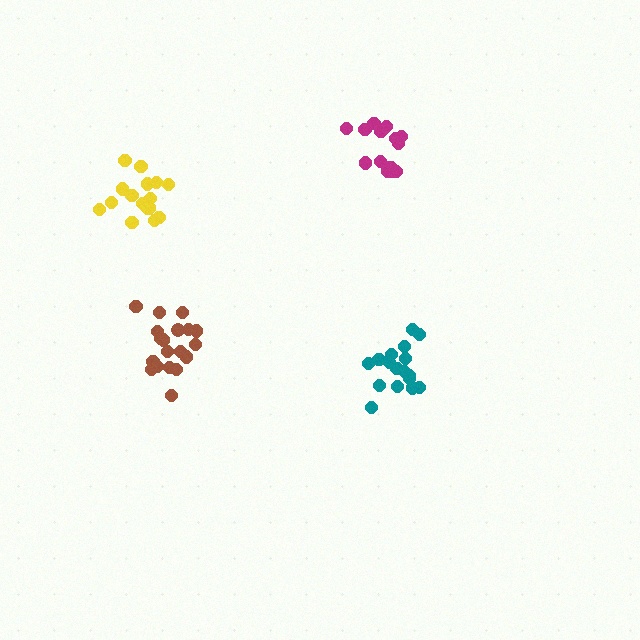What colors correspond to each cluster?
The clusters are colored: magenta, teal, yellow, brown.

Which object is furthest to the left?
The yellow cluster is leftmost.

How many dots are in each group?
Group 1: 15 dots, Group 2: 17 dots, Group 3: 16 dots, Group 4: 20 dots (68 total).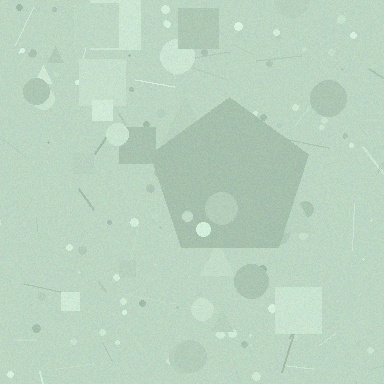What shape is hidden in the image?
A pentagon is hidden in the image.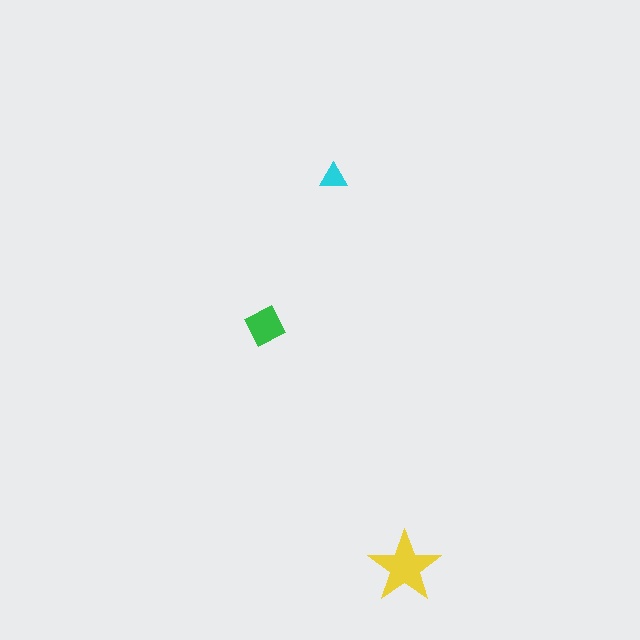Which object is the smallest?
The cyan triangle.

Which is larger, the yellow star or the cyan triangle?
The yellow star.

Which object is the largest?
The yellow star.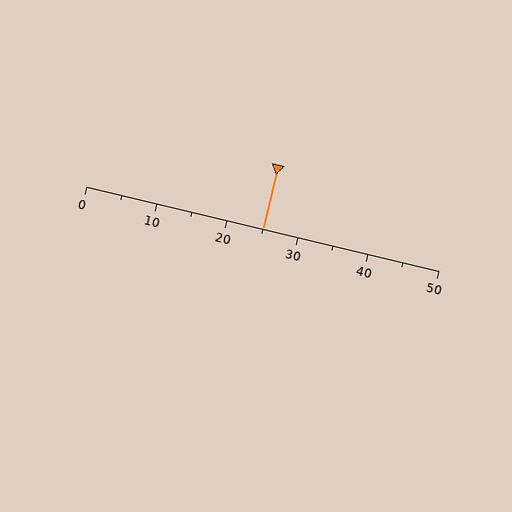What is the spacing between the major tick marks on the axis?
The major ticks are spaced 10 apart.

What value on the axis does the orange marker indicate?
The marker indicates approximately 25.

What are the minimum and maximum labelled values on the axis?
The axis runs from 0 to 50.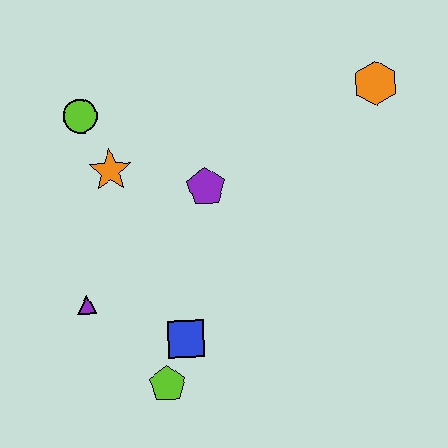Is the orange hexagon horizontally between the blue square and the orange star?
No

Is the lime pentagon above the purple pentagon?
No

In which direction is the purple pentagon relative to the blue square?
The purple pentagon is above the blue square.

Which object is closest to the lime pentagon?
The blue square is closest to the lime pentagon.